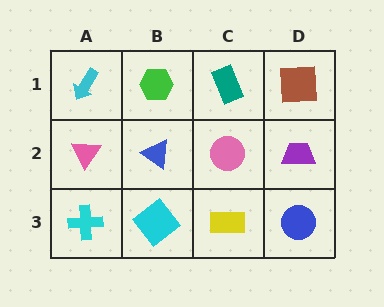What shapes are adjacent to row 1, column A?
A pink triangle (row 2, column A), a green hexagon (row 1, column B).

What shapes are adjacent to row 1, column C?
A pink circle (row 2, column C), a green hexagon (row 1, column B), a brown square (row 1, column D).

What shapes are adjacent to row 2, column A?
A cyan arrow (row 1, column A), a cyan cross (row 3, column A), a blue triangle (row 2, column B).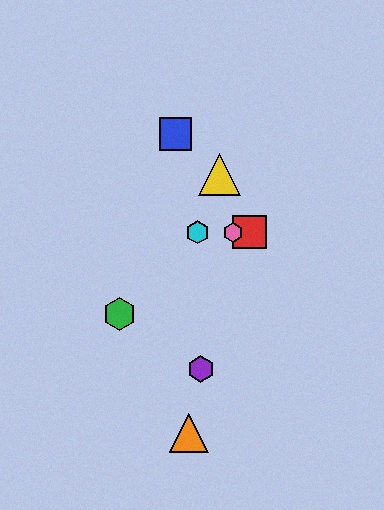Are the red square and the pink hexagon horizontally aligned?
Yes, both are at y≈232.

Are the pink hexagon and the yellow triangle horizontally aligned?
No, the pink hexagon is at y≈232 and the yellow triangle is at y≈174.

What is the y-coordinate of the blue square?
The blue square is at y≈134.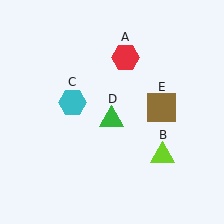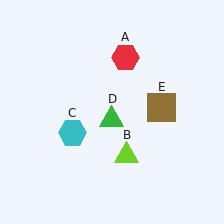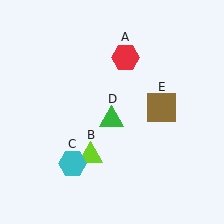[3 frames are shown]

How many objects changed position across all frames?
2 objects changed position: lime triangle (object B), cyan hexagon (object C).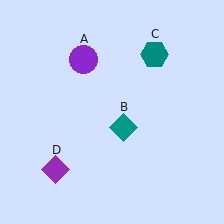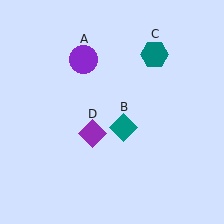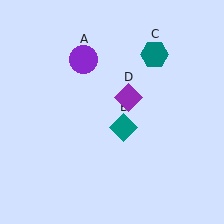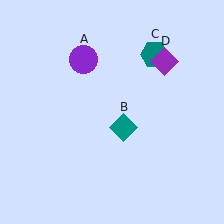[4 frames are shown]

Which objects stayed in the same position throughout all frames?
Purple circle (object A) and teal diamond (object B) and teal hexagon (object C) remained stationary.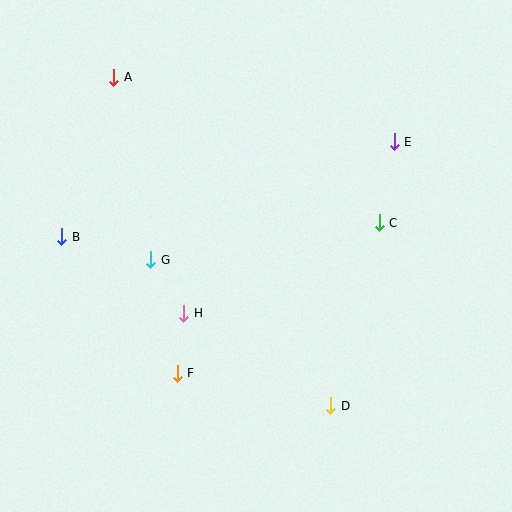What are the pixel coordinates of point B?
Point B is at (62, 237).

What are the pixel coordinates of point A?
Point A is at (114, 78).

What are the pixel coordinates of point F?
Point F is at (177, 373).